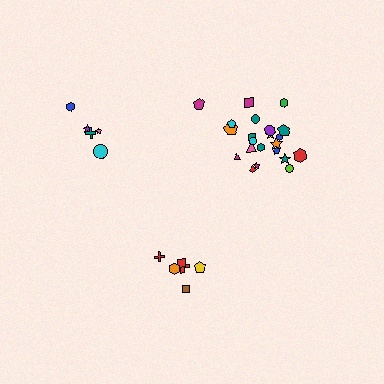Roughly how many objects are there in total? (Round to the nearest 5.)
Roughly 35 objects in total.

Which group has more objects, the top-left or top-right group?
The top-right group.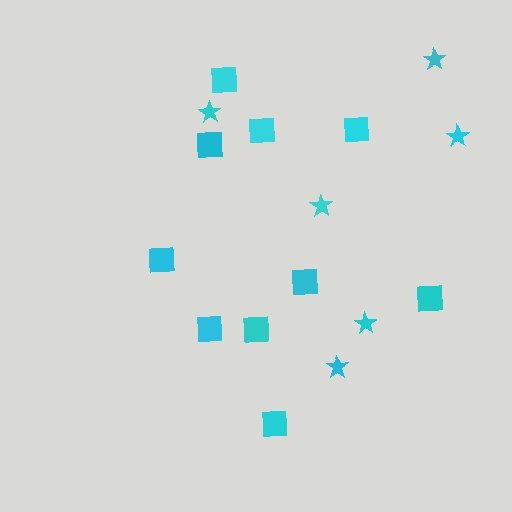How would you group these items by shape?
There are 2 groups: one group of stars (6) and one group of squares (10).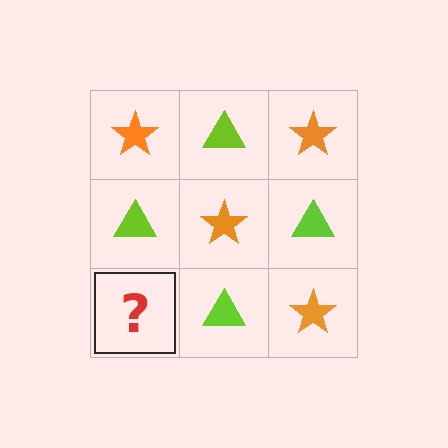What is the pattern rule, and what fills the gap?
The rule is that it alternates orange star and lime triangle in a checkerboard pattern. The gap should be filled with an orange star.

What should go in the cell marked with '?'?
The missing cell should contain an orange star.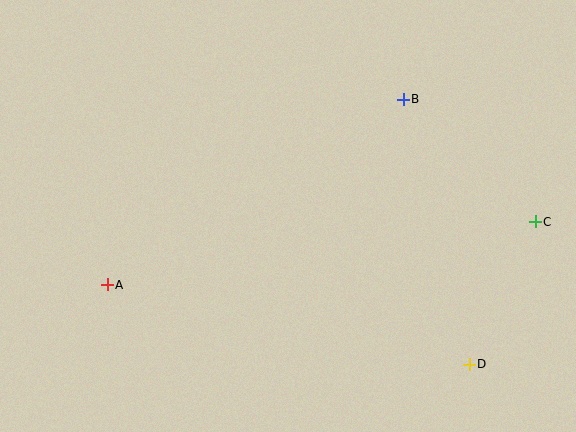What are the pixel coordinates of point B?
Point B is at (403, 99).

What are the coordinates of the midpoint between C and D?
The midpoint between C and D is at (502, 293).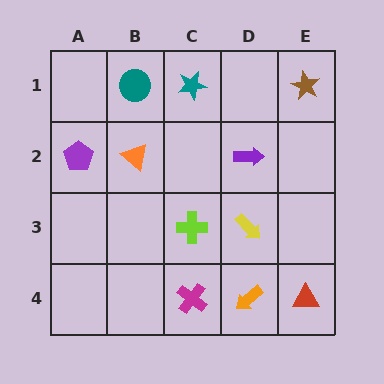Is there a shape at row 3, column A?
No, that cell is empty.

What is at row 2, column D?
A purple arrow.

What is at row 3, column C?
A lime cross.